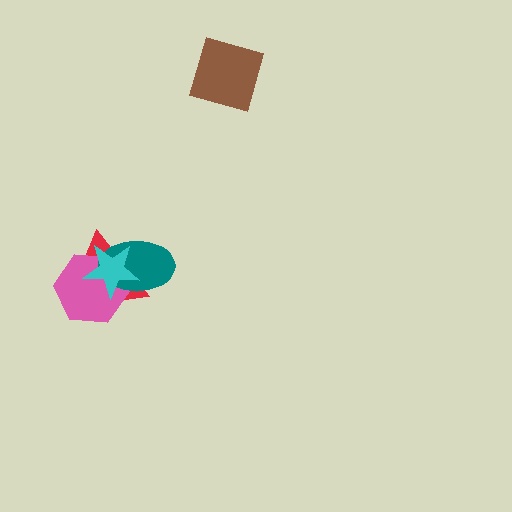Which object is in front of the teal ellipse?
The cyan star is in front of the teal ellipse.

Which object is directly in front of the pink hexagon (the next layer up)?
The teal ellipse is directly in front of the pink hexagon.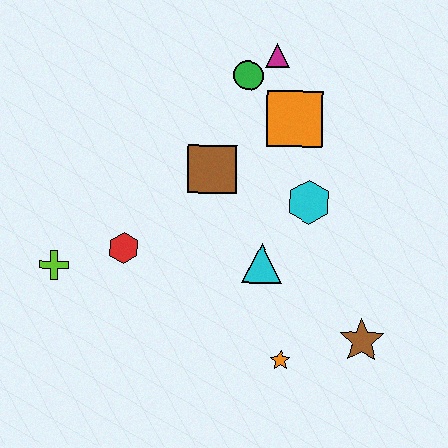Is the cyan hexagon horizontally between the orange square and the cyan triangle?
No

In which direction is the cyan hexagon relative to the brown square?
The cyan hexagon is to the right of the brown square.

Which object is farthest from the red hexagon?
The brown star is farthest from the red hexagon.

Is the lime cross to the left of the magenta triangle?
Yes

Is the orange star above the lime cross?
No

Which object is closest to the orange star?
The brown star is closest to the orange star.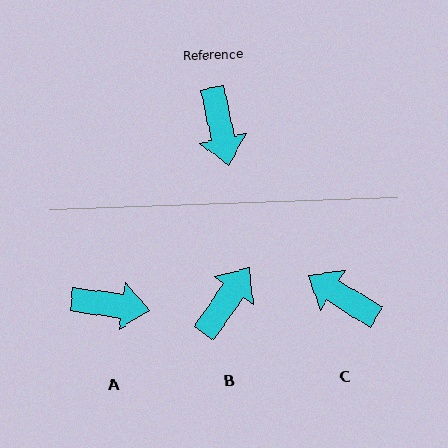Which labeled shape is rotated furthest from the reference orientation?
B, about 134 degrees away.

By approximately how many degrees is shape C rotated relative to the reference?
Approximately 133 degrees clockwise.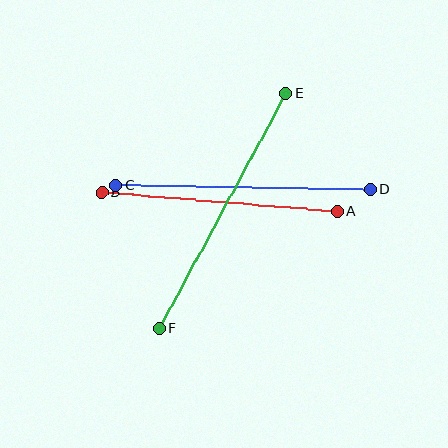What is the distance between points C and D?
The distance is approximately 254 pixels.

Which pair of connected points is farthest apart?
Points E and F are farthest apart.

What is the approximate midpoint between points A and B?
The midpoint is at approximately (219, 202) pixels.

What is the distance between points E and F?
The distance is approximately 267 pixels.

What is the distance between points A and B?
The distance is approximately 236 pixels.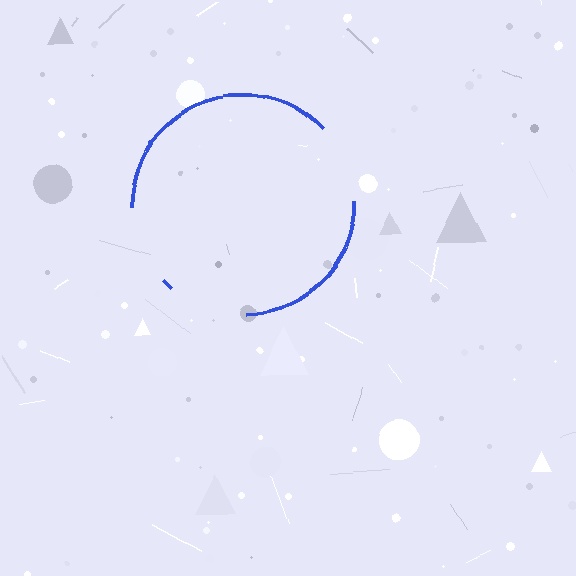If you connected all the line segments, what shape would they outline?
They would outline a circle.